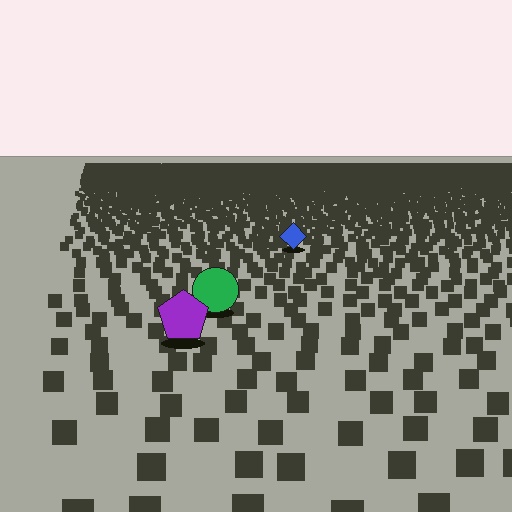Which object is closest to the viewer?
The purple pentagon is closest. The texture marks near it are larger and more spread out.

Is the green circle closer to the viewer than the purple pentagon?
No. The purple pentagon is closer — you can tell from the texture gradient: the ground texture is coarser near it.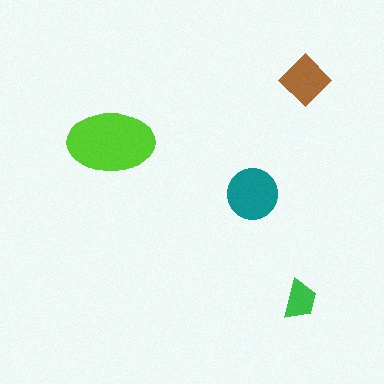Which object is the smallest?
The green trapezoid.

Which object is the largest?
The lime ellipse.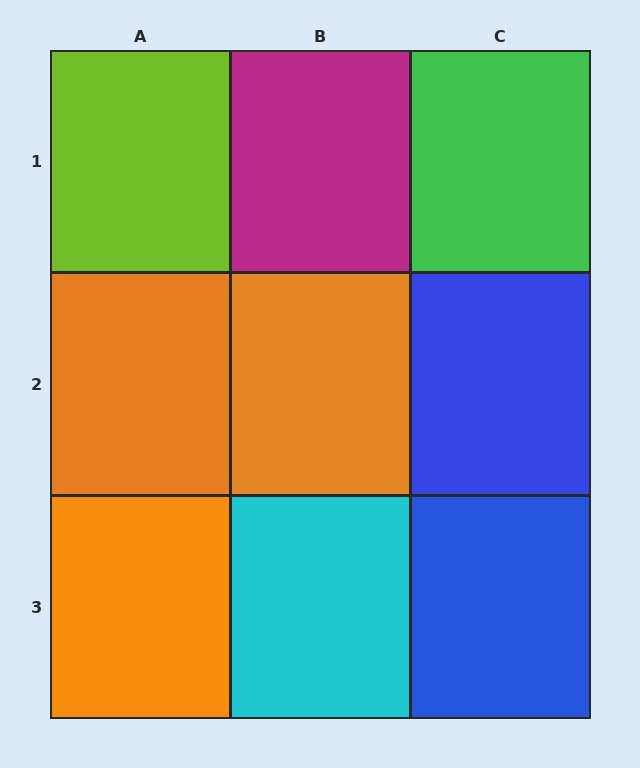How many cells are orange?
3 cells are orange.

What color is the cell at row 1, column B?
Magenta.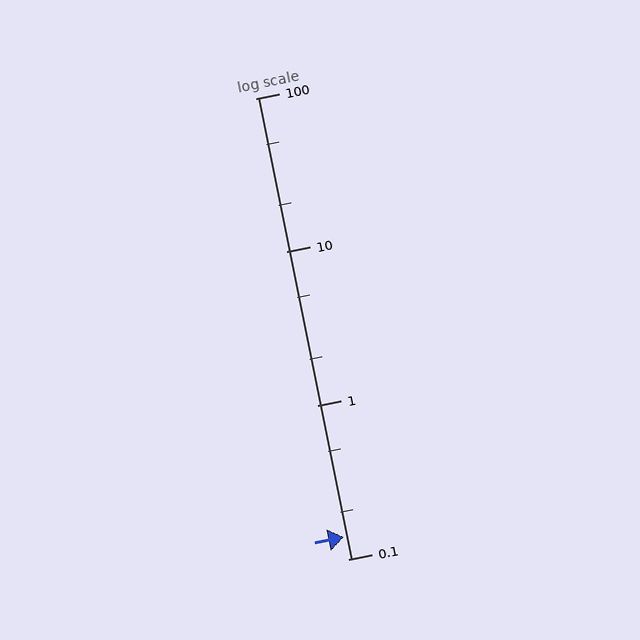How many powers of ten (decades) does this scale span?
The scale spans 3 decades, from 0.1 to 100.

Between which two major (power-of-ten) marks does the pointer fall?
The pointer is between 0.1 and 1.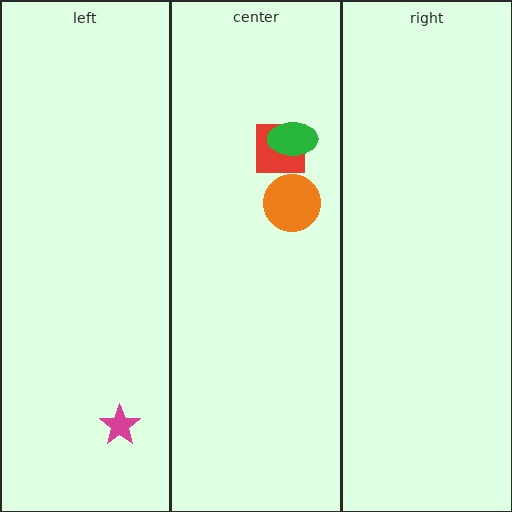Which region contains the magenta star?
The left region.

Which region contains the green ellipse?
The center region.